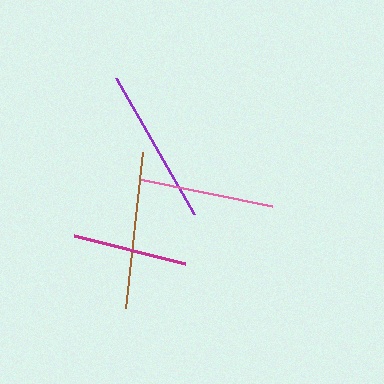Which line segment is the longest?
The brown line is the longest at approximately 157 pixels.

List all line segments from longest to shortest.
From longest to shortest: brown, purple, pink, magenta.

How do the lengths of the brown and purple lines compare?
The brown and purple lines are approximately the same length.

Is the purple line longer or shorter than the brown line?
The brown line is longer than the purple line.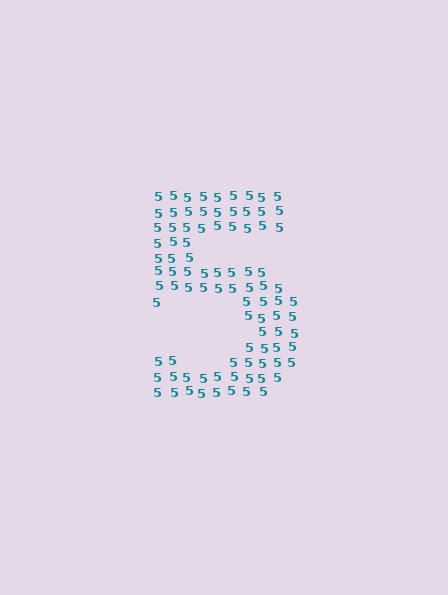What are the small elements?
The small elements are digit 5's.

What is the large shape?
The large shape is the digit 5.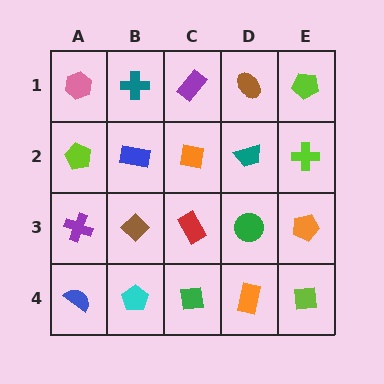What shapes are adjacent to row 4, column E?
An orange pentagon (row 3, column E), an orange rectangle (row 4, column D).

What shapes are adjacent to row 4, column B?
A brown diamond (row 3, column B), a blue semicircle (row 4, column A), a green square (row 4, column C).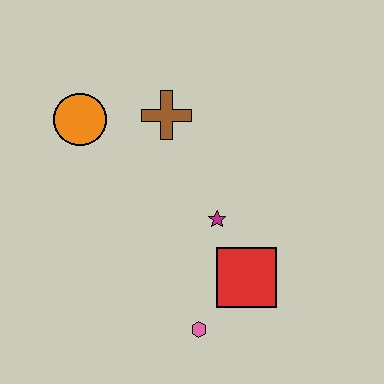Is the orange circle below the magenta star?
No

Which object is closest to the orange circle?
The brown cross is closest to the orange circle.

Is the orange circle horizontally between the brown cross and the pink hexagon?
No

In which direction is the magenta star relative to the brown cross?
The magenta star is below the brown cross.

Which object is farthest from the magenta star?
The orange circle is farthest from the magenta star.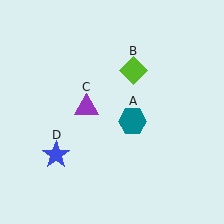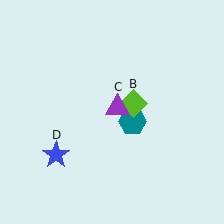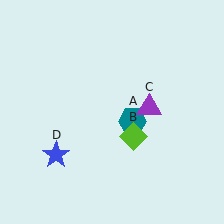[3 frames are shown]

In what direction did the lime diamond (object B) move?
The lime diamond (object B) moved down.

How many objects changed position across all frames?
2 objects changed position: lime diamond (object B), purple triangle (object C).